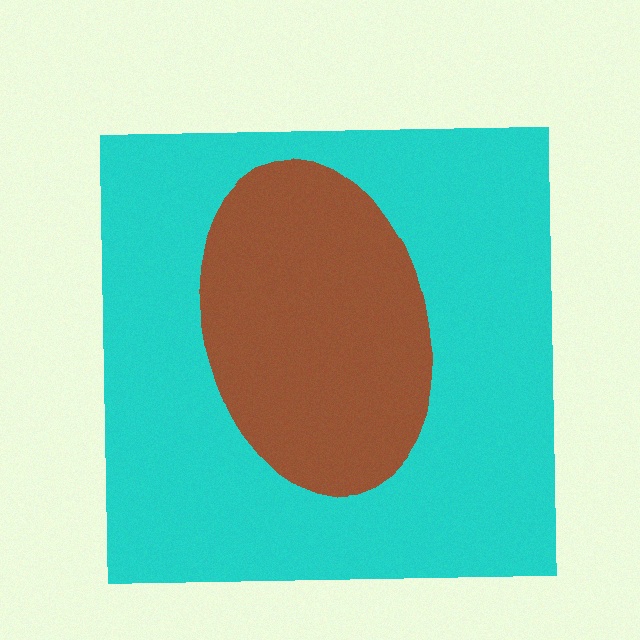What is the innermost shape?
The brown ellipse.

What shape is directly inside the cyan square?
The brown ellipse.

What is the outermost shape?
The cyan square.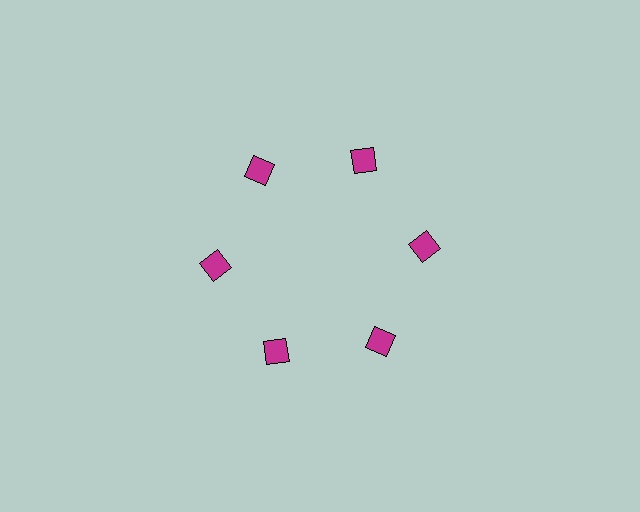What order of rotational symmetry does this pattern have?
This pattern has 6-fold rotational symmetry.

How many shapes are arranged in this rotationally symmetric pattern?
There are 6 shapes, arranged in 6 groups of 1.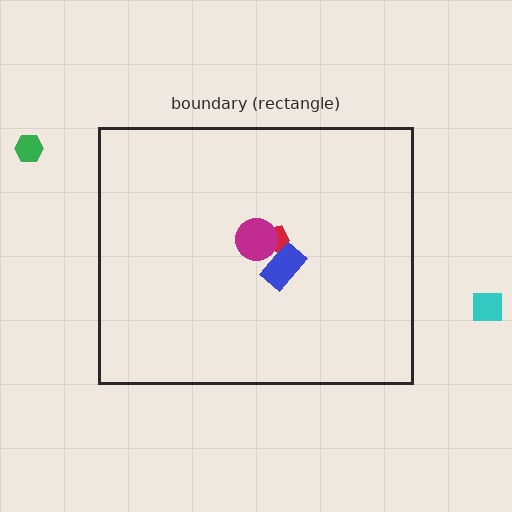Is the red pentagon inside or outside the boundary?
Inside.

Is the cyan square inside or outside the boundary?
Outside.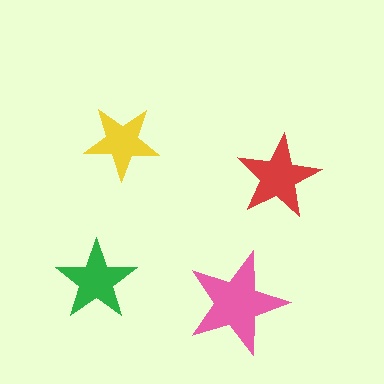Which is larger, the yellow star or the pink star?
The pink one.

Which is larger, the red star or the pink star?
The pink one.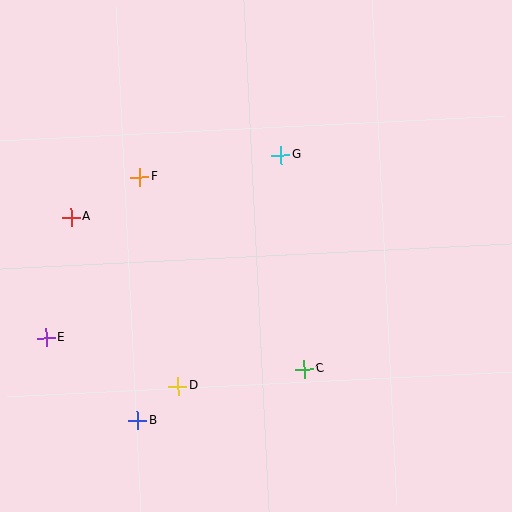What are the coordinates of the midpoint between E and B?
The midpoint between E and B is at (92, 379).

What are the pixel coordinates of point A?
Point A is at (71, 218).